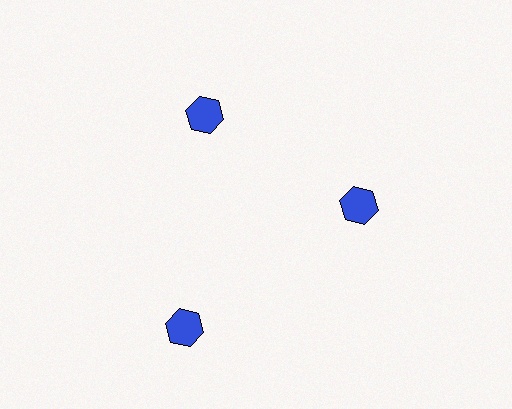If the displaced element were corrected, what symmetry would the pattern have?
It would have 3-fold rotational symmetry — the pattern would map onto itself every 120 degrees.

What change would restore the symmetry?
The symmetry would be restored by moving it inward, back onto the ring so that all 3 hexagons sit at equal angles and equal distance from the center.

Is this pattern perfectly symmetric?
No. The 3 blue hexagons are arranged in a ring, but one element near the 7 o'clock position is pushed outward from the center, breaking the 3-fold rotational symmetry.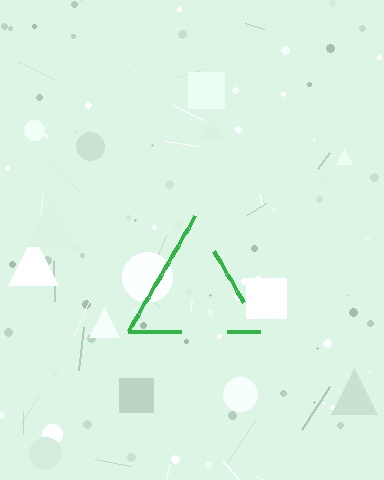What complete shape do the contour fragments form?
The contour fragments form a triangle.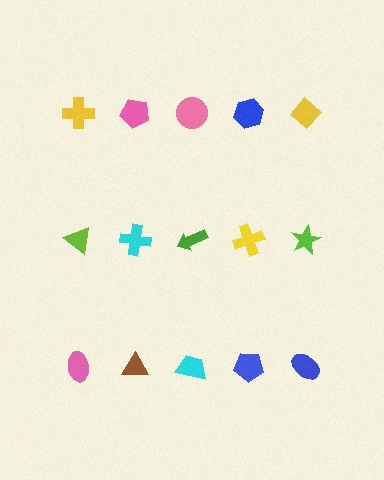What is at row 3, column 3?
A cyan trapezoid.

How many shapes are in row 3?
5 shapes.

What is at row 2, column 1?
A lime triangle.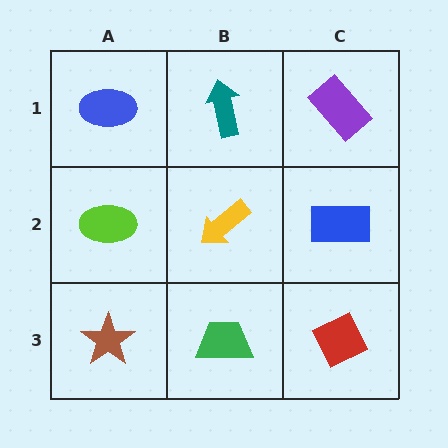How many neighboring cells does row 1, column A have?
2.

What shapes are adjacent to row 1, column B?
A yellow arrow (row 2, column B), a blue ellipse (row 1, column A), a purple rectangle (row 1, column C).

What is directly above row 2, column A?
A blue ellipse.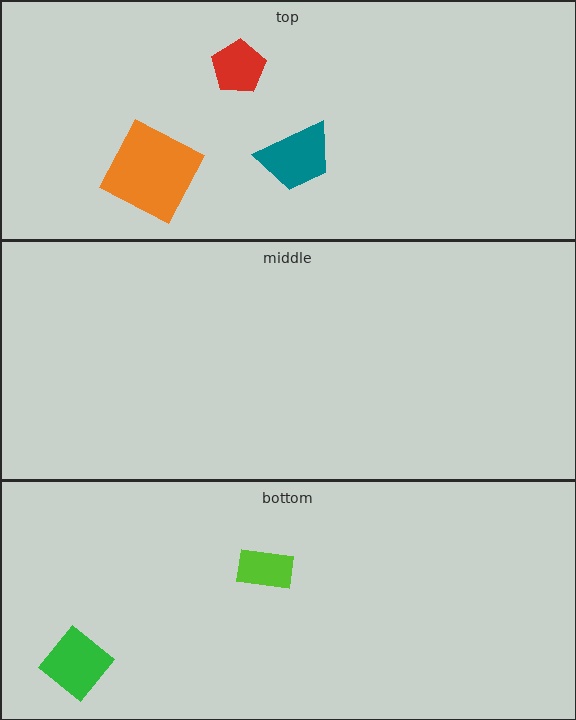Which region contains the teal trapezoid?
The top region.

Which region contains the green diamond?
The bottom region.